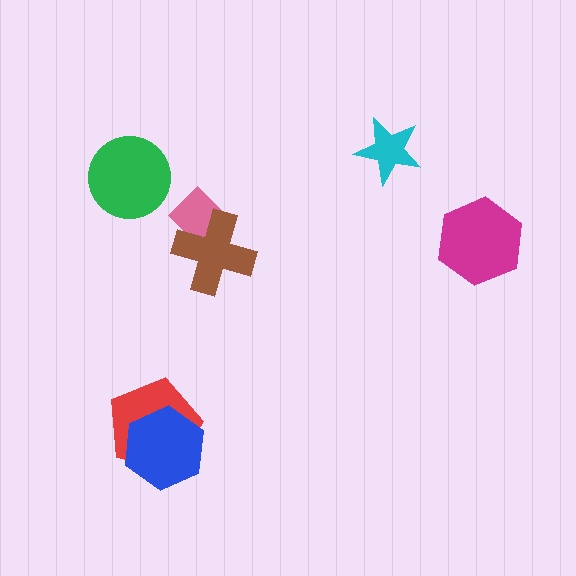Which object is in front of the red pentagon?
The blue hexagon is in front of the red pentagon.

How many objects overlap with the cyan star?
0 objects overlap with the cyan star.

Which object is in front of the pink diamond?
The brown cross is in front of the pink diamond.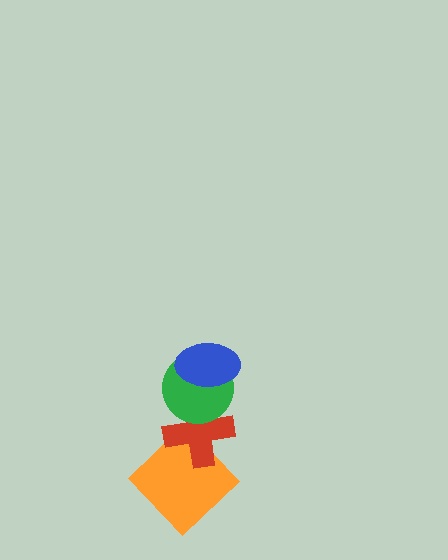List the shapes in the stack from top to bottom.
From top to bottom: the blue ellipse, the green circle, the red cross, the orange diamond.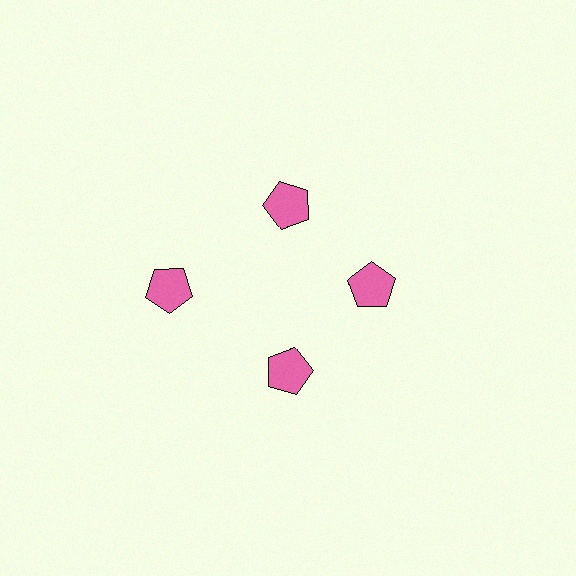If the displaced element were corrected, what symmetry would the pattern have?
It would have 4-fold rotational symmetry — the pattern would map onto itself every 90 degrees.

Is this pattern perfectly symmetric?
No. The 4 pink pentagons are arranged in a ring, but one element near the 9 o'clock position is pushed outward from the center, breaking the 4-fold rotational symmetry.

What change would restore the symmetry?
The symmetry would be restored by moving it inward, back onto the ring so that all 4 pentagons sit at equal angles and equal distance from the center.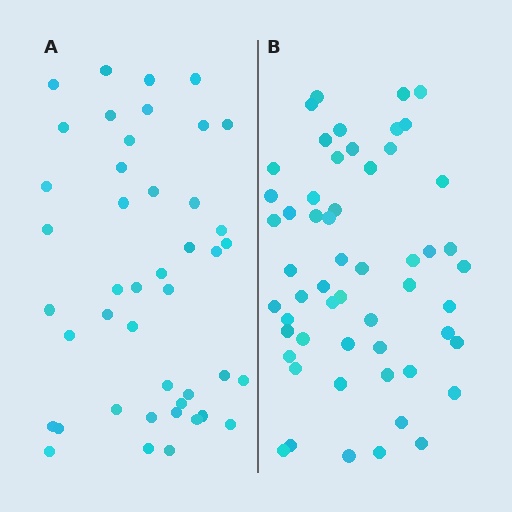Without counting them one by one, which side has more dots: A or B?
Region B (the right region) has more dots.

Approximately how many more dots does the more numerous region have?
Region B has roughly 12 or so more dots than region A.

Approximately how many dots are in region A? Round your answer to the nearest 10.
About 40 dots. (The exact count is 44, which rounds to 40.)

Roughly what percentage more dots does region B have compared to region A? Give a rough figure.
About 25% more.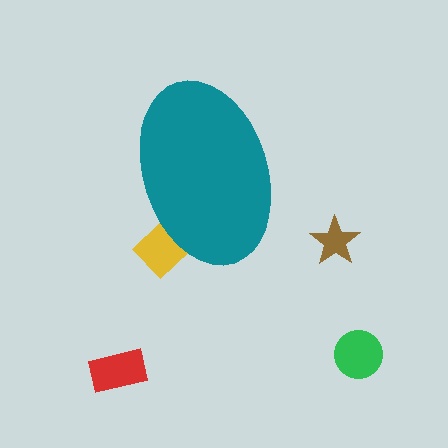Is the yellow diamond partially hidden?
Yes, the yellow diamond is partially hidden behind the teal ellipse.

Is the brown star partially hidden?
No, the brown star is fully visible.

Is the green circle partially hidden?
No, the green circle is fully visible.